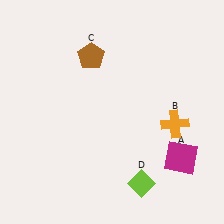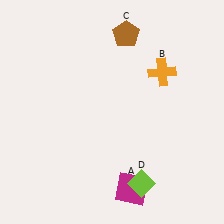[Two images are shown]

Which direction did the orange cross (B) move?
The orange cross (B) moved up.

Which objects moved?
The objects that moved are: the magenta square (A), the orange cross (B), the brown pentagon (C).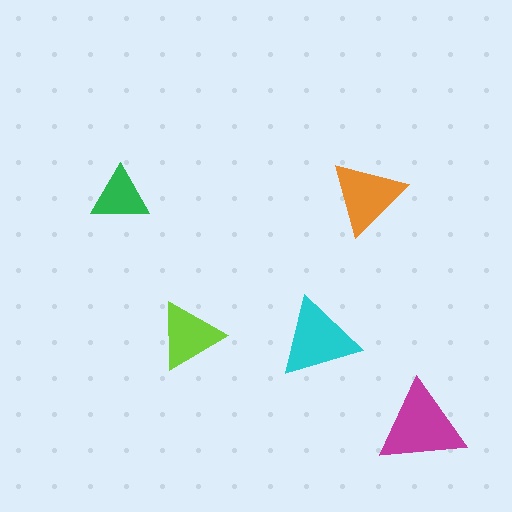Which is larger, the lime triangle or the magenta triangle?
The magenta one.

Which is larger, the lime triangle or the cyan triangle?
The cyan one.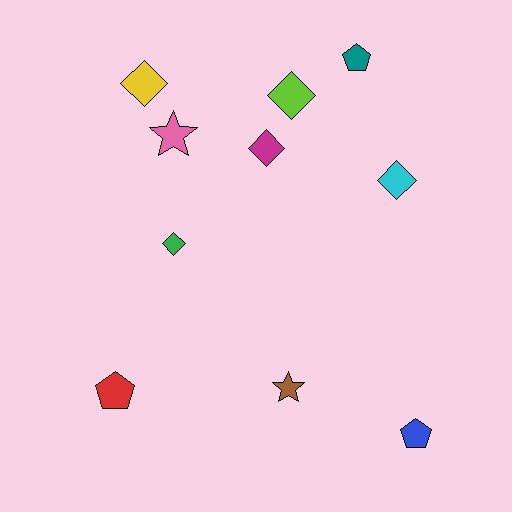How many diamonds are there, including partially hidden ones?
There are 5 diamonds.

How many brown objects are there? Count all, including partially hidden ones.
There is 1 brown object.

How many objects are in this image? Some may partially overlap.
There are 10 objects.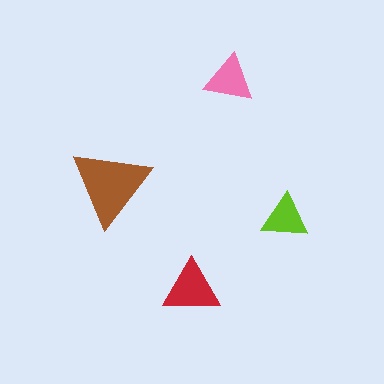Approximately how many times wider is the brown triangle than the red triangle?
About 1.5 times wider.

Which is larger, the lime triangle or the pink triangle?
The pink one.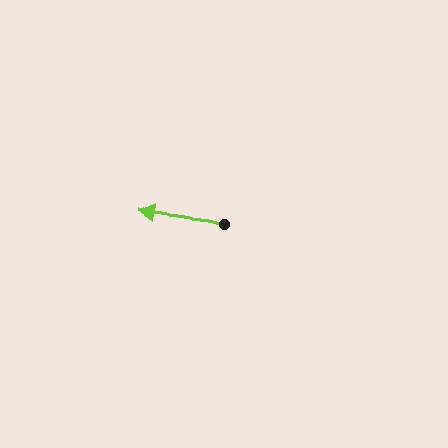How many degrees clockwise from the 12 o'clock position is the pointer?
Approximately 277 degrees.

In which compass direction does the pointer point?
West.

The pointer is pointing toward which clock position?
Roughly 9 o'clock.